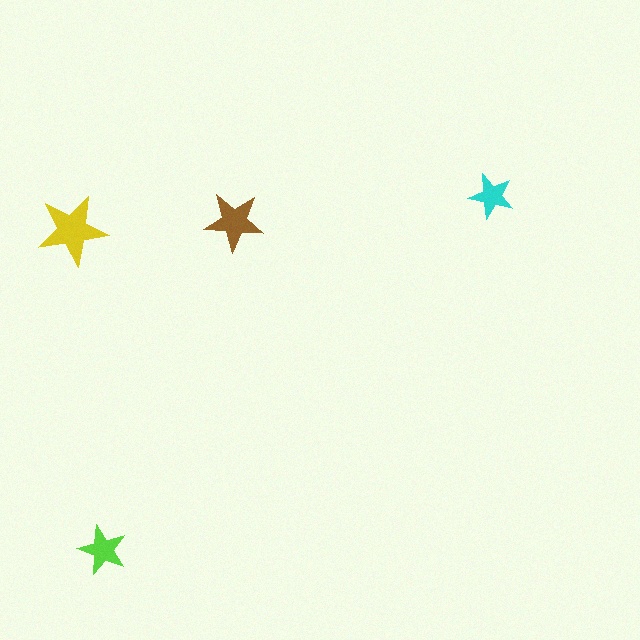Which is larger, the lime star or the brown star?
The brown one.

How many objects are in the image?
There are 4 objects in the image.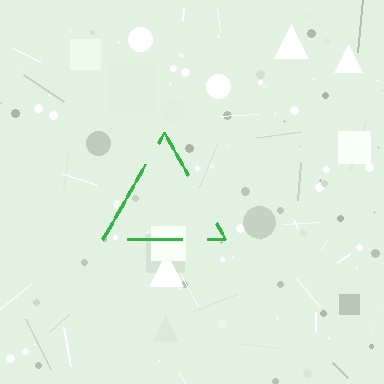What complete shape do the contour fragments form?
The contour fragments form a triangle.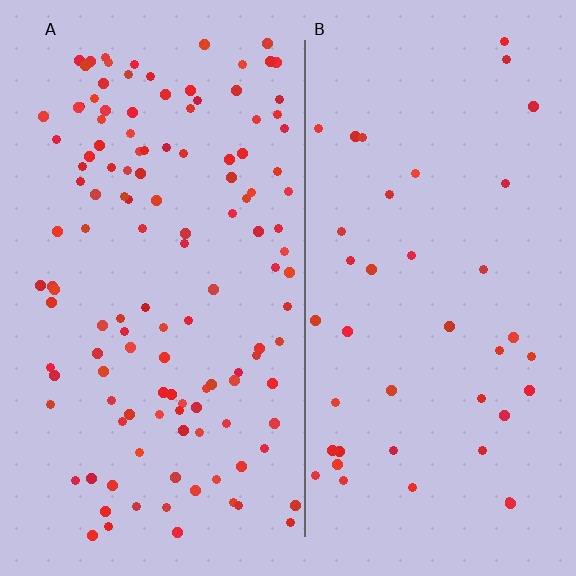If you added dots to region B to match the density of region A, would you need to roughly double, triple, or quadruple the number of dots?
Approximately triple.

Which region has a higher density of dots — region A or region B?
A (the left).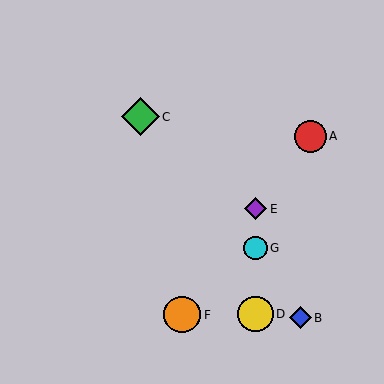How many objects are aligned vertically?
3 objects (D, E, G) are aligned vertically.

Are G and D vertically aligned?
Yes, both are at x≈256.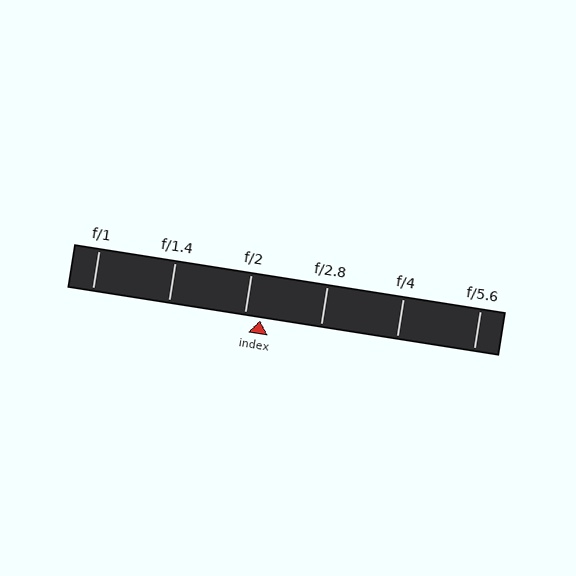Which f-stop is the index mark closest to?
The index mark is closest to f/2.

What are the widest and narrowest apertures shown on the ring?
The widest aperture shown is f/1 and the narrowest is f/5.6.